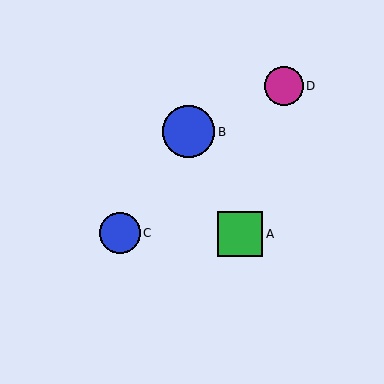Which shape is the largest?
The blue circle (labeled B) is the largest.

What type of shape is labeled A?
Shape A is a green square.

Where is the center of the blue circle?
The center of the blue circle is at (120, 233).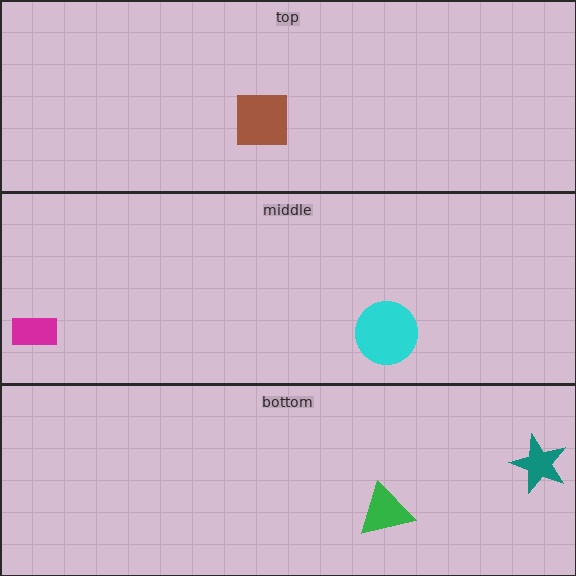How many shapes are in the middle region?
2.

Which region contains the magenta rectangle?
The middle region.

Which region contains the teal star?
The bottom region.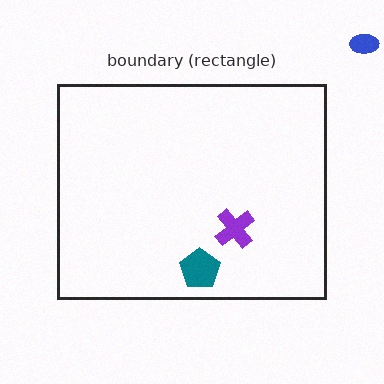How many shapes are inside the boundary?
2 inside, 1 outside.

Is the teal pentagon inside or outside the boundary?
Inside.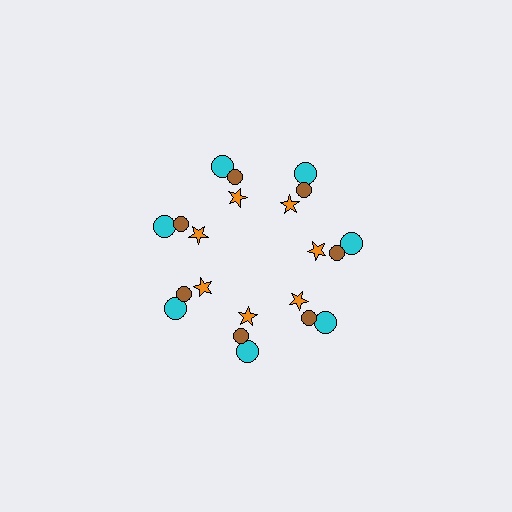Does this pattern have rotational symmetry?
Yes, this pattern has 7-fold rotational symmetry. It looks the same after rotating 51 degrees around the center.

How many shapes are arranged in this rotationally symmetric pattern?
There are 21 shapes, arranged in 7 groups of 3.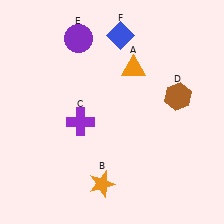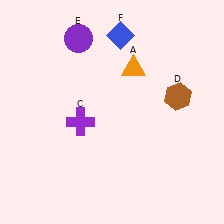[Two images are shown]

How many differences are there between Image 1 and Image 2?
There is 1 difference between the two images.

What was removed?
The orange star (B) was removed in Image 2.